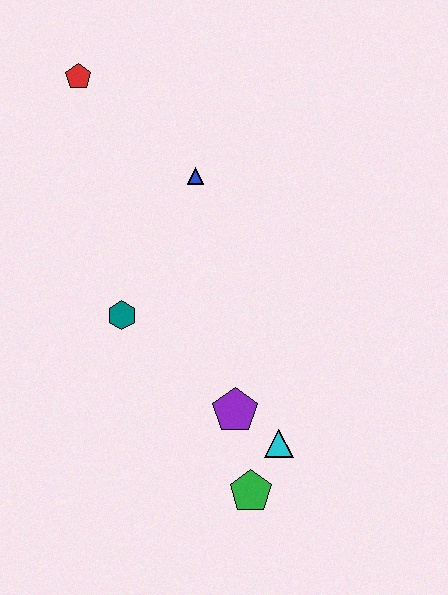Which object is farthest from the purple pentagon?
The red pentagon is farthest from the purple pentagon.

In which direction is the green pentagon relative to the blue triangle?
The green pentagon is below the blue triangle.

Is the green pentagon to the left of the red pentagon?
No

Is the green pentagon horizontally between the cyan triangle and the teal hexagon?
Yes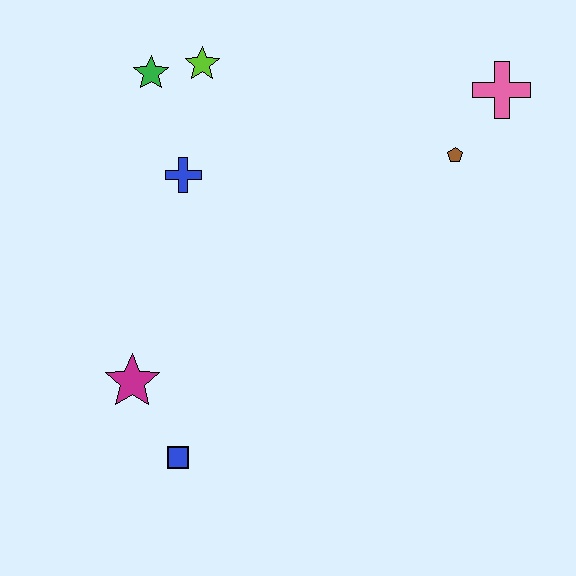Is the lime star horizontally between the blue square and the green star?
No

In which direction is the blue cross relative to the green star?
The blue cross is below the green star.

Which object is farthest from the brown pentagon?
The blue square is farthest from the brown pentagon.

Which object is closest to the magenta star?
The blue square is closest to the magenta star.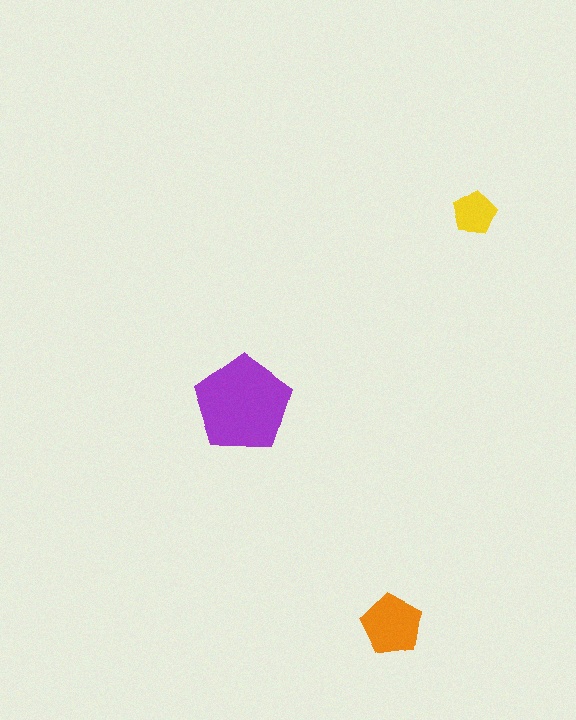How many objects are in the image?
There are 3 objects in the image.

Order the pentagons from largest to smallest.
the purple one, the orange one, the yellow one.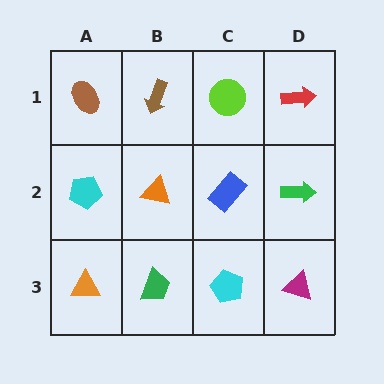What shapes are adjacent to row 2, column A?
A brown ellipse (row 1, column A), an orange triangle (row 3, column A), an orange triangle (row 2, column B).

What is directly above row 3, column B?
An orange triangle.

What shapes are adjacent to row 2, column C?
A lime circle (row 1, column C), a cyan pentagon (row 3, column C), an orange triangle (row 2, column B), a green arrow (row 2, column D).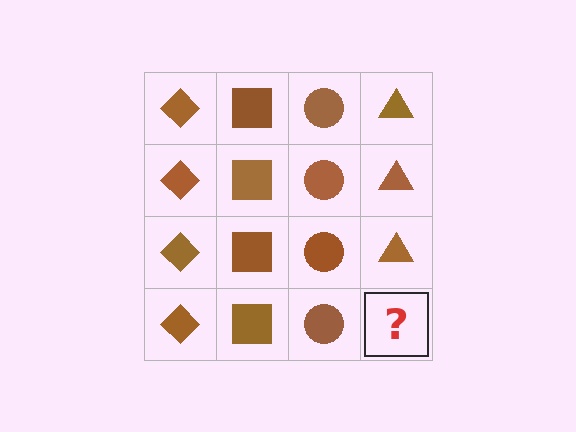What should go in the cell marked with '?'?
The missing cell should contain a brown triangle.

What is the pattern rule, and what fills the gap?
The rule is that each column has a consistent shape. The gap should be filled with a brown triangle.